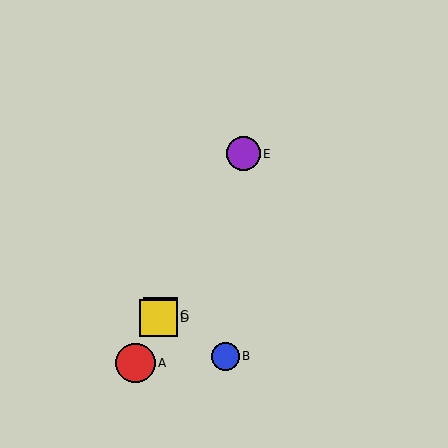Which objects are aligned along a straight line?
Objects A, C, D, E are aligned along a straight line.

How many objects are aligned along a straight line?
4 objects (A, C, D, E) are aligned along a straight line.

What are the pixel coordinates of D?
Object D is at (158, 318).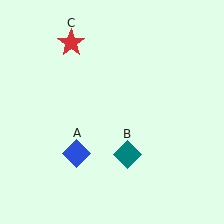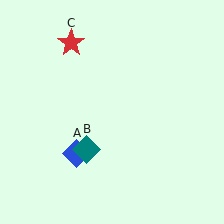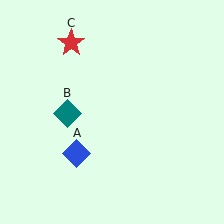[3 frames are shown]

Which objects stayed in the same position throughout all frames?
Blue diamond (object A) and red star (object C) remained stationary.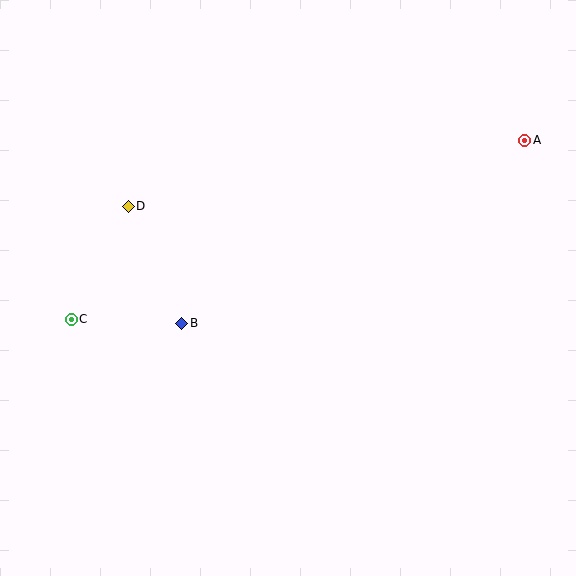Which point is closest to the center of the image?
Point B at (182, 323) is closest to the center.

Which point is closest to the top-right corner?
Point A is closest to the top-right corner.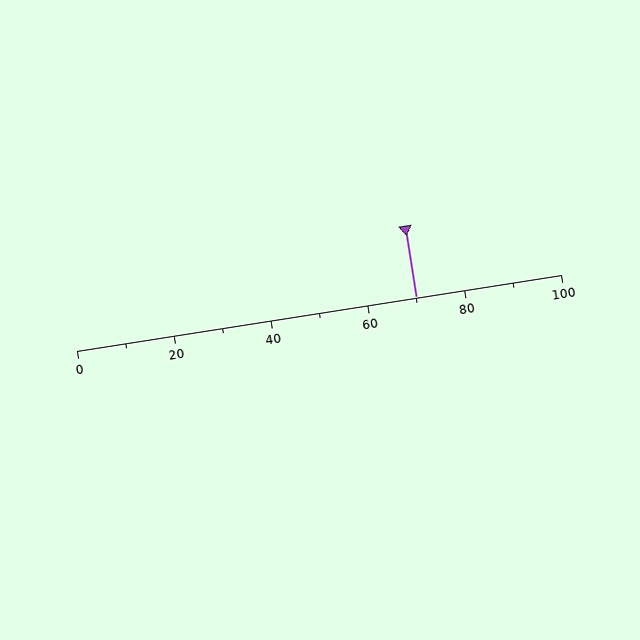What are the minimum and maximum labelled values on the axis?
The axis runs from 0 to 100.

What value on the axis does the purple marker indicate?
The marker indicates approximately 70.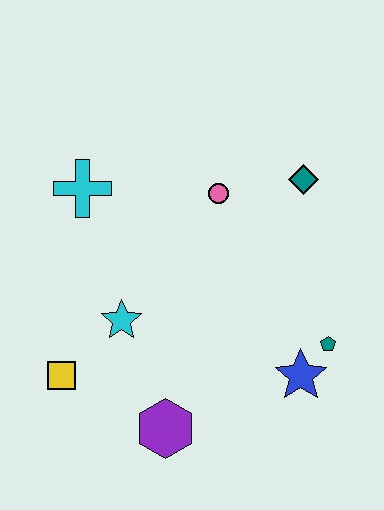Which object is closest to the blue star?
The teal pentagon is closest to the blue star.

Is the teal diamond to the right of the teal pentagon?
No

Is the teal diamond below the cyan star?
No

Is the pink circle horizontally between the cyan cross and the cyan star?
No